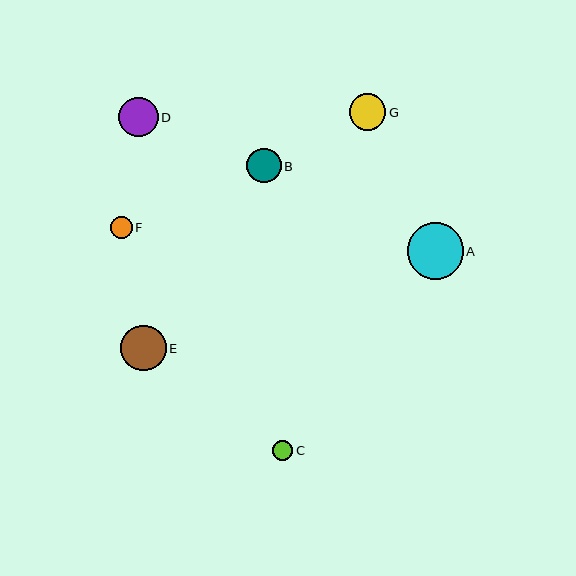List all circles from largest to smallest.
From largest to smallest: A, E, D, G, B, F, C.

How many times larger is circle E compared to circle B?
Circle E is approximately 1.3 times the size of circle B.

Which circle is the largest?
Circle A is the largest with a size of approximately 56 pixels.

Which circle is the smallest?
Circle C is the smallest with a size of approximately 20 pixels.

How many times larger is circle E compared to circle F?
Circle E is approximately 2.0 times the size of circle F.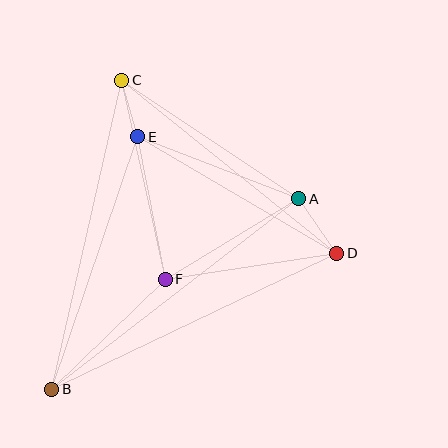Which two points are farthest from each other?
Points B and C are farthest from each other.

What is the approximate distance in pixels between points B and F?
The distance between B and F is approximately 158 pixels.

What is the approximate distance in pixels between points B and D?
The distance between B and D is approximately 316 pixels.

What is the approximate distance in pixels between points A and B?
The distance between A and B is approximately 312 pixels.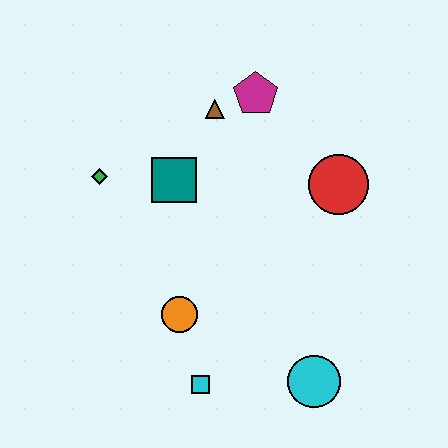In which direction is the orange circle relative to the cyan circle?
The orange circle is to the left of the cyan circle.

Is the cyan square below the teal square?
Yes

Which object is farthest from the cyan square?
The magenta pentagon is farthest from the cyan square.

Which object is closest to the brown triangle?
The magenta pentagon is closest to the brown triangle.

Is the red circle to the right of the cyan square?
Yes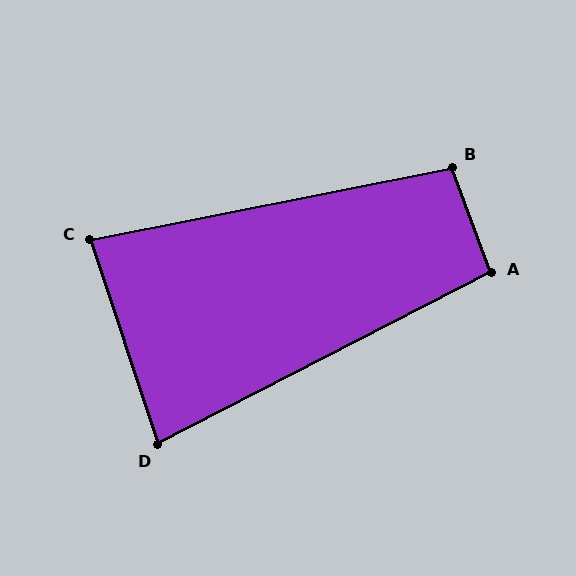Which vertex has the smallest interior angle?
D, at approximately 81 degrees.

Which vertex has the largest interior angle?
B, at approximately 99 degrees.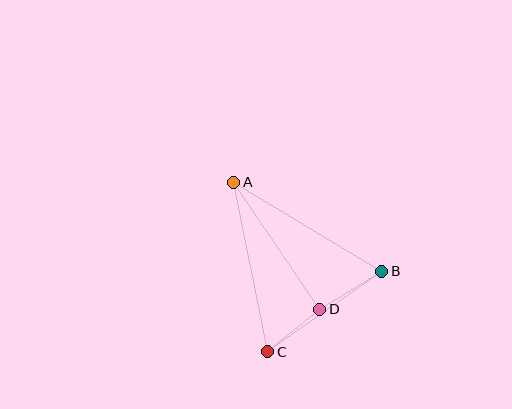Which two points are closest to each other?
Points C and D are closest to each other.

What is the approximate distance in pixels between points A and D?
The distance between A and D is approximately 153 pixels.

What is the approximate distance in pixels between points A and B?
The distance between A and B is approximately 173 pixels.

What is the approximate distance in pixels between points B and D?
The distance between B and D is approximately 73 pixels.